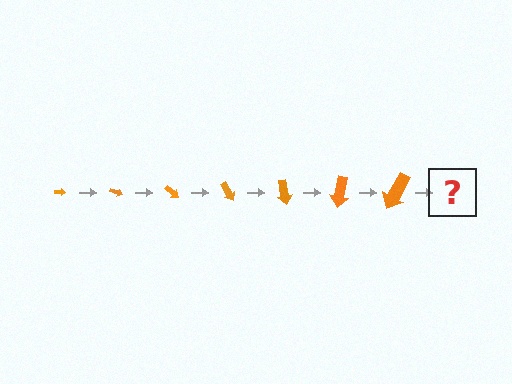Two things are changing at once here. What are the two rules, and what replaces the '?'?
The two rules are that the arrow grows larger each step and it rotates 20 degrees each step. The '?' should be an arrow, larger than the previous one and rotated 140 degrees from the start.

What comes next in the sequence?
The next element should be an arrow, larger than the previous one and rotated 140 degrees from the start.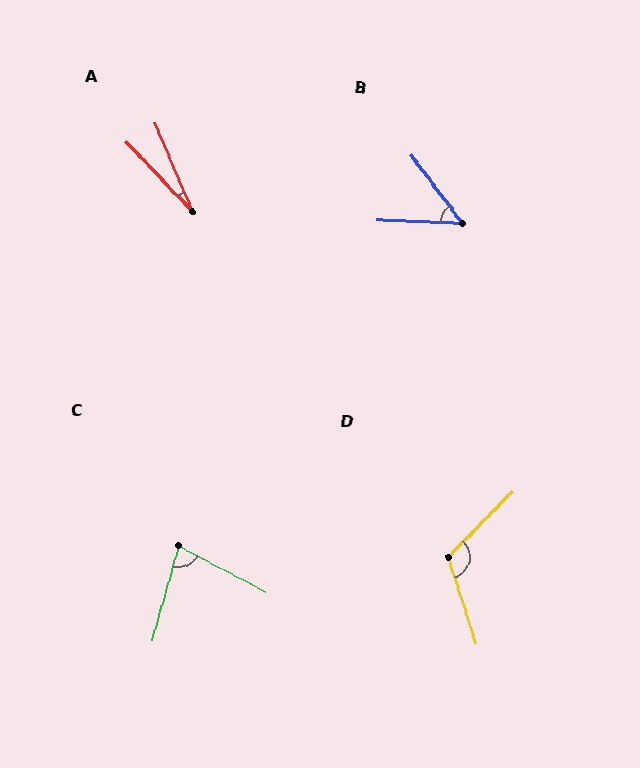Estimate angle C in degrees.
Approximately 78 degrees.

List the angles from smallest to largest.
A (20°), B (51°), C (78°), D (117°).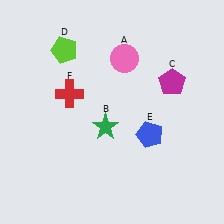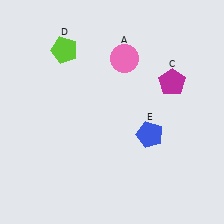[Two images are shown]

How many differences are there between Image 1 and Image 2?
There are 2 differences between the two images.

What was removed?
The red cross (F), the green star (B) were removed in Image 2.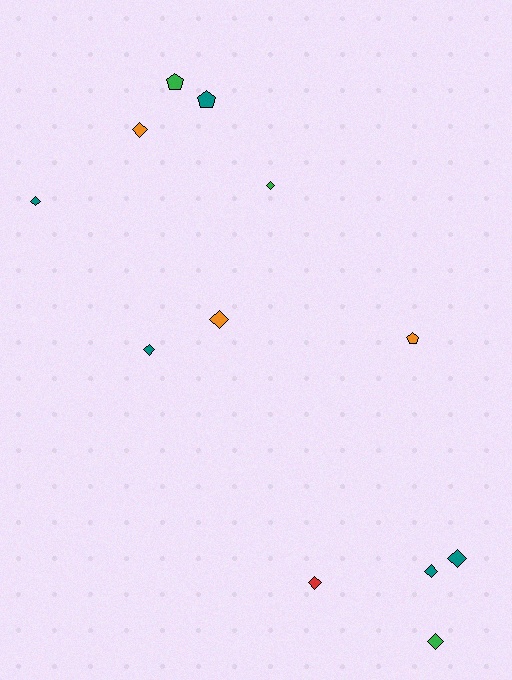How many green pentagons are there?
There is 1 green pentagon.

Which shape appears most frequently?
Diamond, with 9 objects.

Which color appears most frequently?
Teal, with 5 objects.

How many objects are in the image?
There are 12 objects.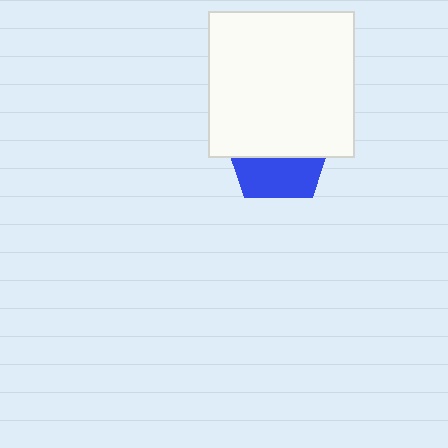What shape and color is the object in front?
The object in front is a white square.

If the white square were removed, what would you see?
You would see the complete blue pentagon.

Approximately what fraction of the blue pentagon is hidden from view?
Roughly 60% of the blue pentagon is hidden behind the white square.